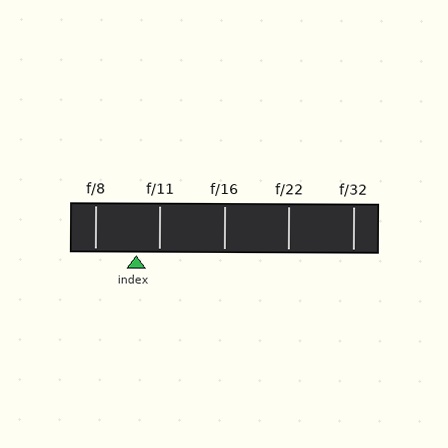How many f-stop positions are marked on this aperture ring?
There are 5 f-stop positions marked.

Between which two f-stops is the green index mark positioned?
The index mark is between f/8 and f/11.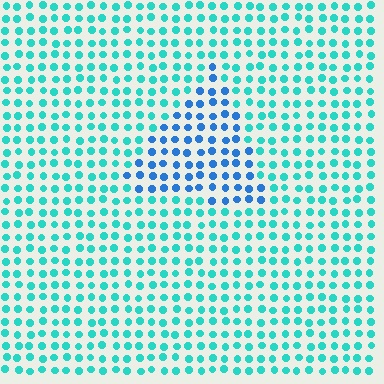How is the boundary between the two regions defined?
The boundary is defined purely by a slight shift in hue (about 39 degrees). Spacing, size, and orientation are identical on both sides.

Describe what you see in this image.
The image is filled with small cyan elements in a uniform arrangement. A triangle-shaped region is visible where the elements are tinted to a slightly different hue, forming a subtle color boundary.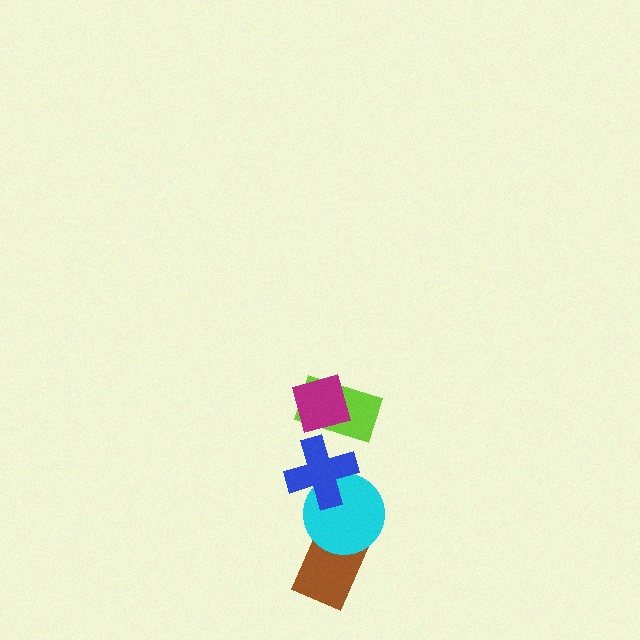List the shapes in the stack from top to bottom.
From top to bottom: the magenta diamond, the lime rectangle, the blue cross, the cyan circle, the brown rectangle.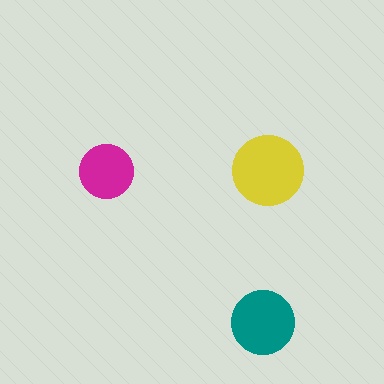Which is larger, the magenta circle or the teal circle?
The teal one.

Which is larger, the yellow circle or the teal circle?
The yellow one.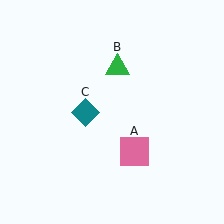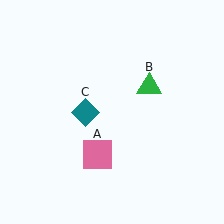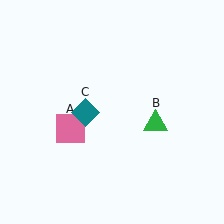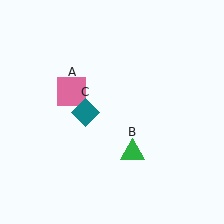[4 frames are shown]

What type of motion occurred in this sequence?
The pink square (object A), green triangle (object B) rotated clockwise around the center of the scene.